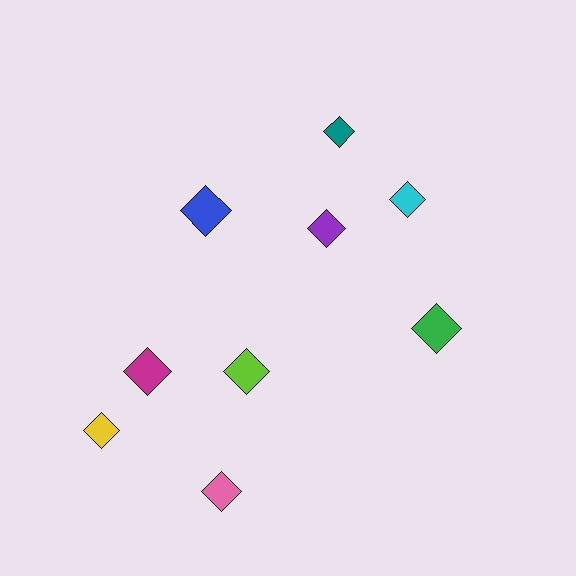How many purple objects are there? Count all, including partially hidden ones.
There is 1 purple object.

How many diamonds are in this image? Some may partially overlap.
There are 9 diamonds.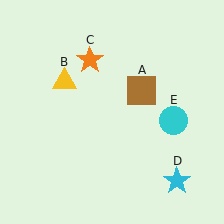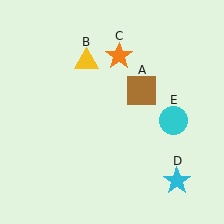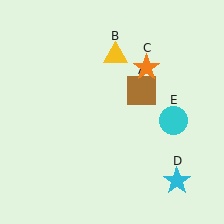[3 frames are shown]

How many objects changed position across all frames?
2 objects changed position: yellow triangle (object B), orange star (object C).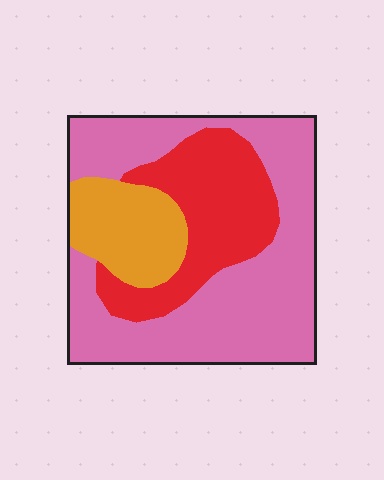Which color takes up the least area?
Orange, at roughly 15%.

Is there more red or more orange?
Red.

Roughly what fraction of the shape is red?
Red takes up about one quarter (1/4) of the shape.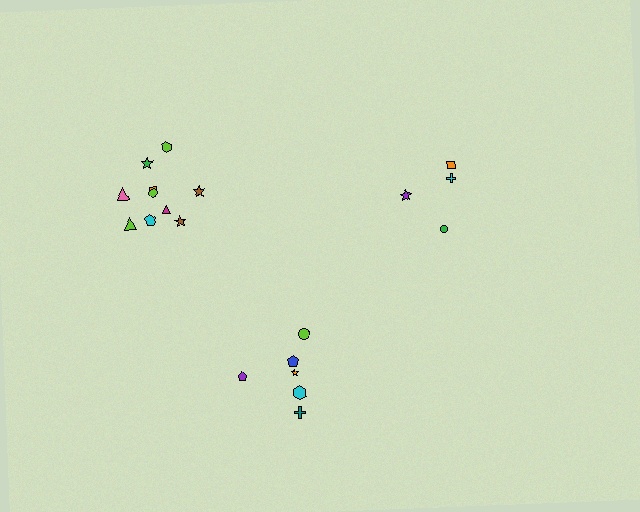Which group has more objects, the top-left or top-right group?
The top-left group.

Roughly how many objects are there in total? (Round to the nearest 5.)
Roughly 20 objects in total.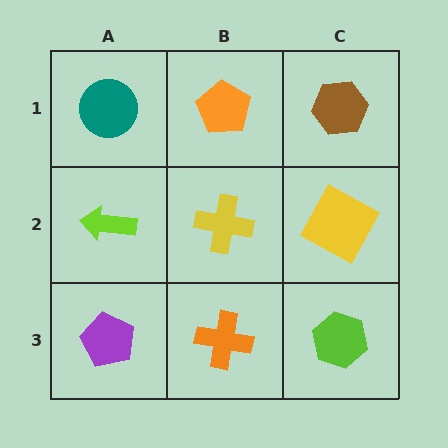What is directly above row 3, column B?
A yellow cross.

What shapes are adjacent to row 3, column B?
A yellow cross (row 2, column B), a purple pentagon (row 3, column A), a lime hexagon (row 3, column C).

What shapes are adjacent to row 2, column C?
A brown hexagon (row 1, column C), a lime hexagon (row 3, column C), a yellow cross (row 2, column B).